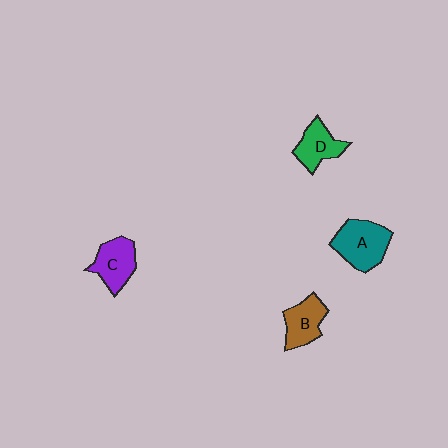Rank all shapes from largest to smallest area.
From largest to smallest: A (teal), C (purple), B (brown), D (green).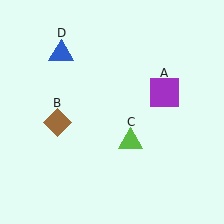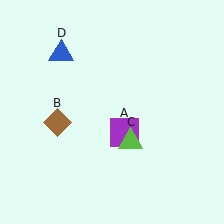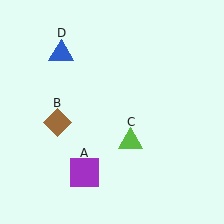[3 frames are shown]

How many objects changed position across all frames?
1 object changed position: purple square (object A).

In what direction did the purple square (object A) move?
The purple square (object A) moved down and to the left.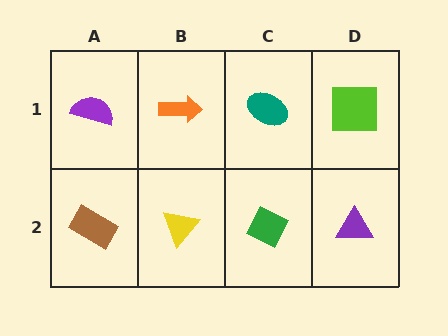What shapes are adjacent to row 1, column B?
A yellow triangle (row 2, column B), a purple semicircle (row 1, column A), a teal ellipse (row 1, column C).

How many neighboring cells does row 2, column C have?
3.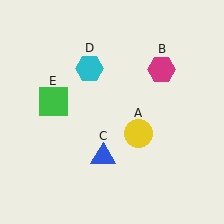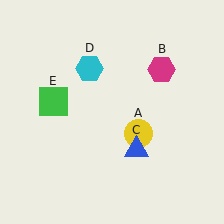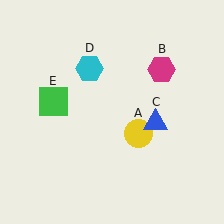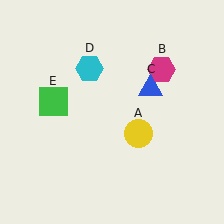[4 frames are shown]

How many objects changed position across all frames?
1 object changed position: blue triangle (object C).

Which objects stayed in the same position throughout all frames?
Yellow circle (object A) and magenta hexagon (object B) and cyan hexagon (object D) and green square (object E) remained stationary.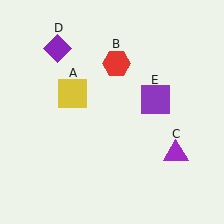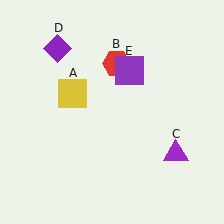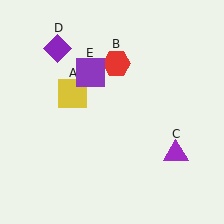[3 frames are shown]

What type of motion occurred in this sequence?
The purple square (object E) rotated counterclockwise around the center of the scene.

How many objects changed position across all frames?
1 object changed position: purple square (object E).